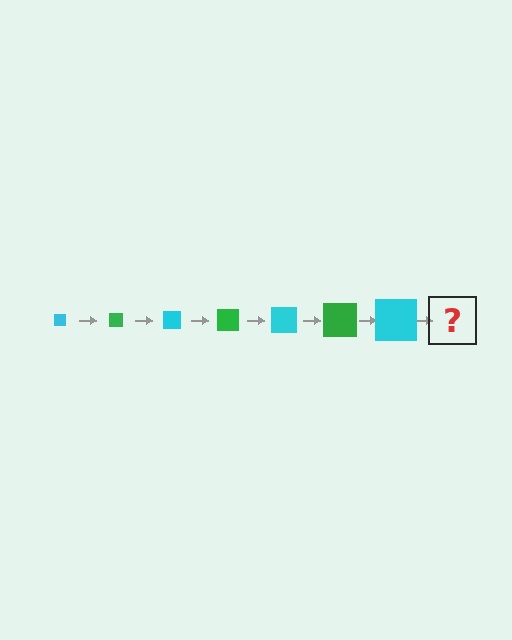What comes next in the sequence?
The next element should be a green square, larger than the previous one.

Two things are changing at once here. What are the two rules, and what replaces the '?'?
The two rules are that the square grows larger each step and the color cycles through cyan and green. The '?' should be a green square, larger than the previous one.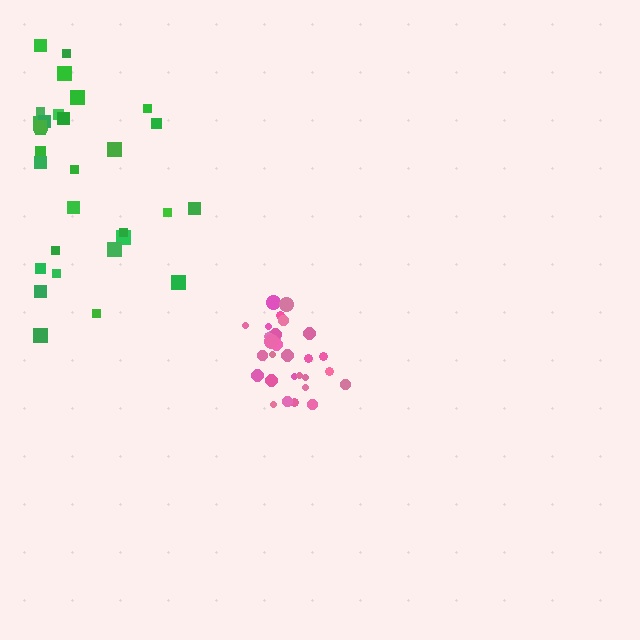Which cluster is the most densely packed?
Pink.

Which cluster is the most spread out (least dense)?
Green.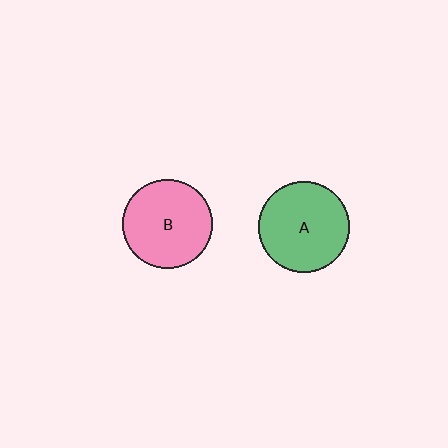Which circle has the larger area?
Circle A (green).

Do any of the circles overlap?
No, none of the circles overlap.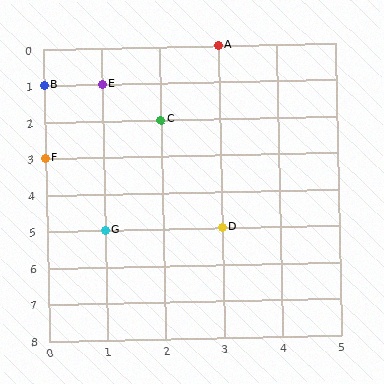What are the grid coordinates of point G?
Point G is at grid coordinates (1, 5).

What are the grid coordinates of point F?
Point F is at grid coordinates (0, 3).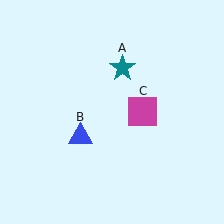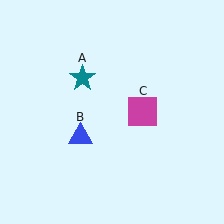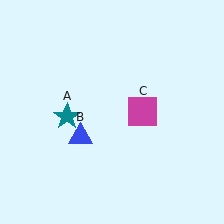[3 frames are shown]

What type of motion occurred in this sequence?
The teal star (object A) rotated counterclockwise around the center of the scene.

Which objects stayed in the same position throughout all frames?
Blue triangle (object B) and magenta square (object C) remained stationary.